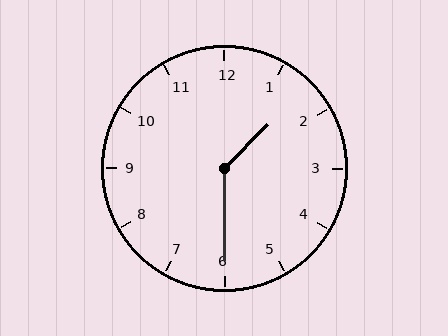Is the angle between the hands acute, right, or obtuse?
It is obtuse.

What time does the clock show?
1:30.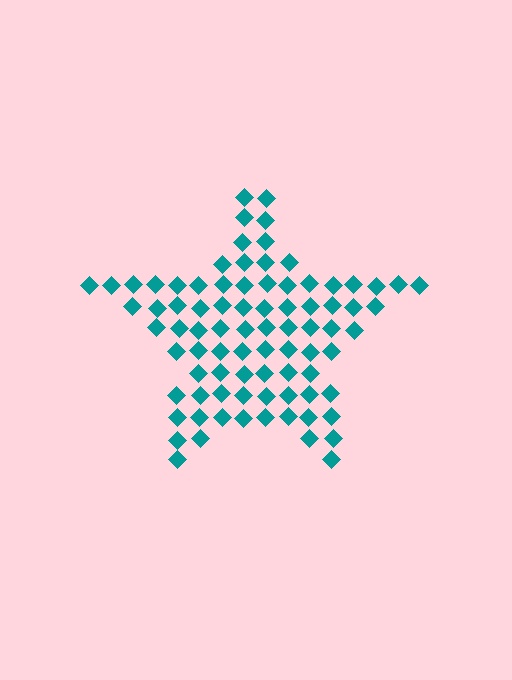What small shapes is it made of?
It is made of small diamonds.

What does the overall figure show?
The overall figure shows a star.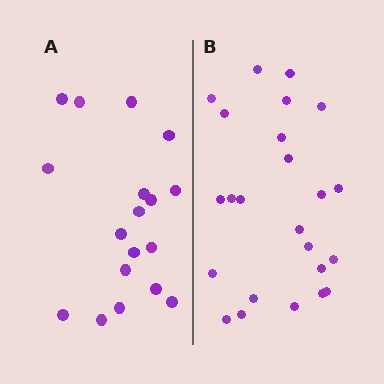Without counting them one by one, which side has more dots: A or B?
Region B (the right region) has more dots.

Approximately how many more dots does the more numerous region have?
Region B has about 6 more dots than region A.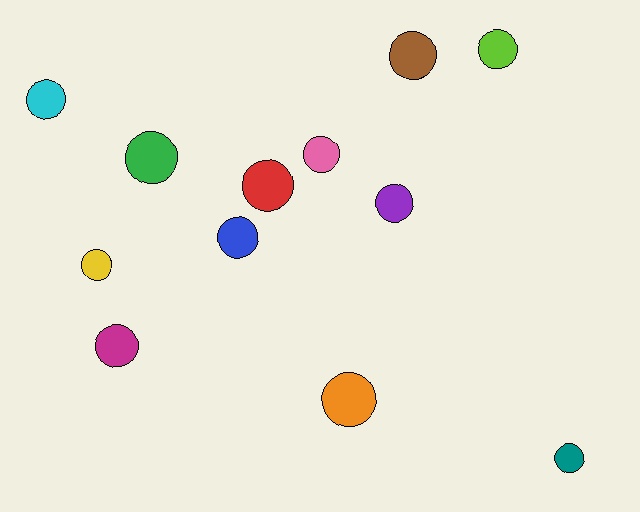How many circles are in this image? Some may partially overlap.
There are 12 circles.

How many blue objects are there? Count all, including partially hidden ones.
There is 1 blue object.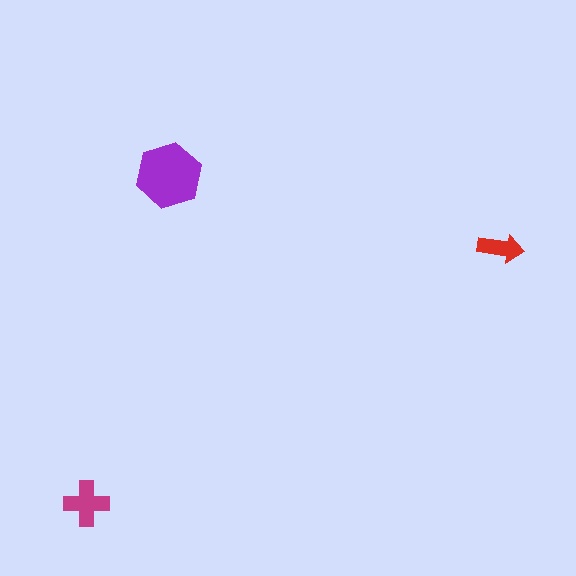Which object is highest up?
The purple hexagon is topmost.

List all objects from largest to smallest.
The purple hexagon, the magenta cross, the red arrow.